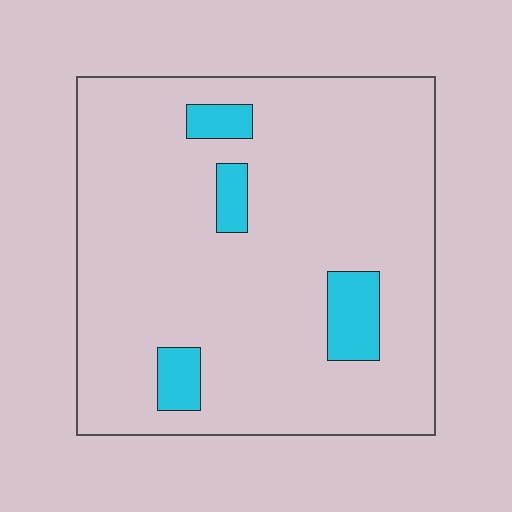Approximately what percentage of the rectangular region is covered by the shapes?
Approximately 10%.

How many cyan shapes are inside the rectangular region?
4.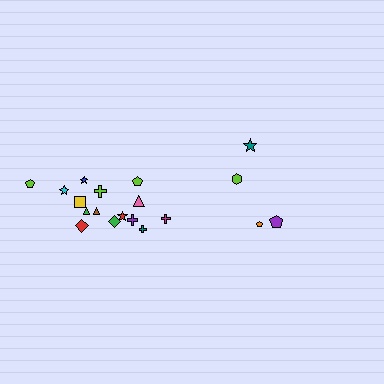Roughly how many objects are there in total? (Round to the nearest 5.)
Roughly 20 objects in total.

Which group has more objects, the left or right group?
The left group.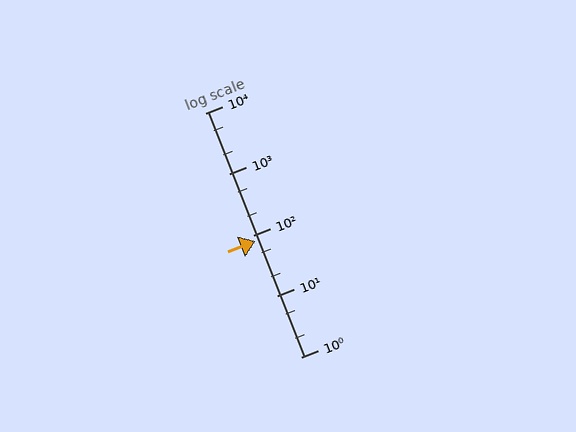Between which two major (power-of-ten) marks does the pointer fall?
The pointer is between 10 and 100.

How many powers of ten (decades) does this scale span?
The scale spans 4 decades, from 1 to 10000.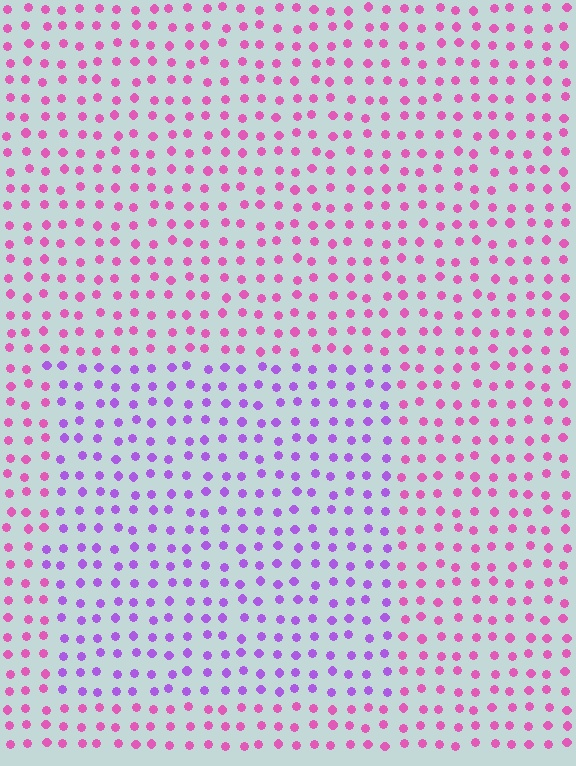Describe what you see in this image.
The image is filled with small pink elements in a uniform arrangement. A rectangle-shaped region is visible where the elements are tinted to a slightly different hue, forming a subtle color boundary.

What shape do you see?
I see a rectangle.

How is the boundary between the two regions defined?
The boundary is defined purely by a slight shift in hue (about 42 degrees). Spacing, size, and orientation are identical on both sides.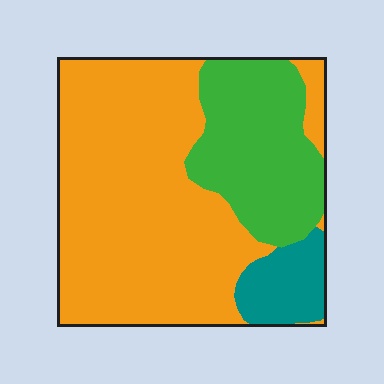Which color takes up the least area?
Teal, at roughly 10%.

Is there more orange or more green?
Orange.